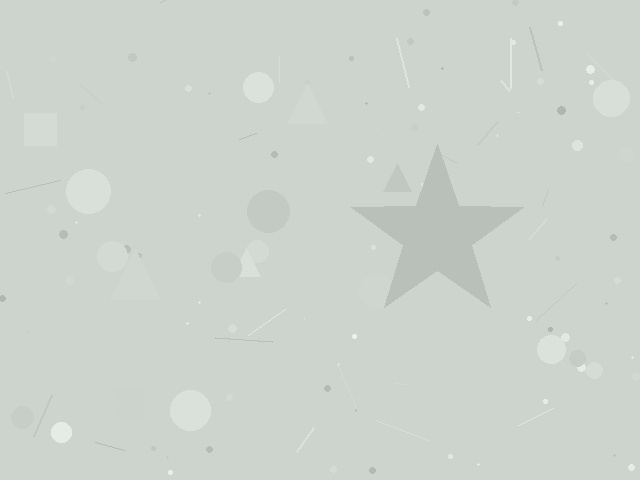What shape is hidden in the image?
A star is hidden in the image.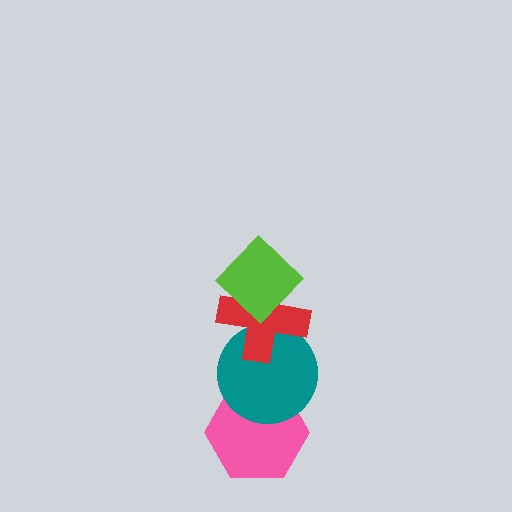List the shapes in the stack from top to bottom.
From top to bottom: the lime diamond, the red cross, the teal circle, the pink hexagon.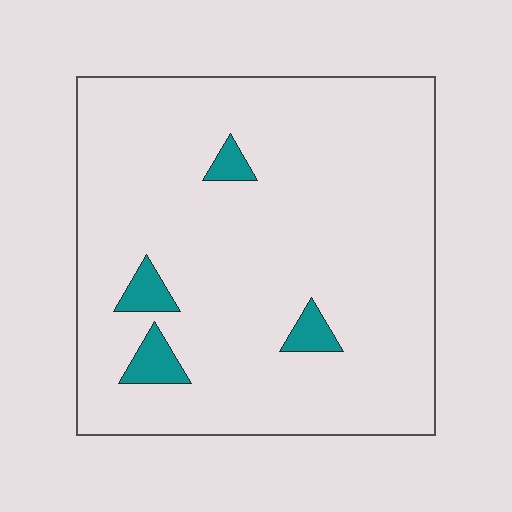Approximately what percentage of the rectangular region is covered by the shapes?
Approximately 5%.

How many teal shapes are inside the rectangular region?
4.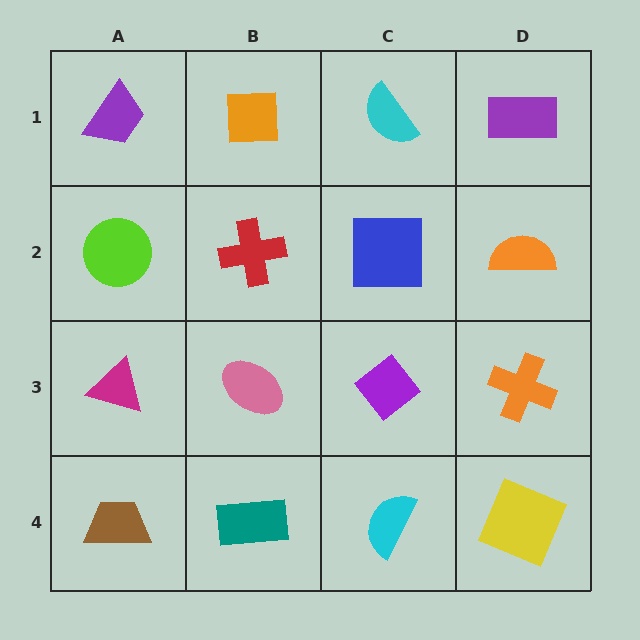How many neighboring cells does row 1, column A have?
2.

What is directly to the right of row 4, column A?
A teal rectangle.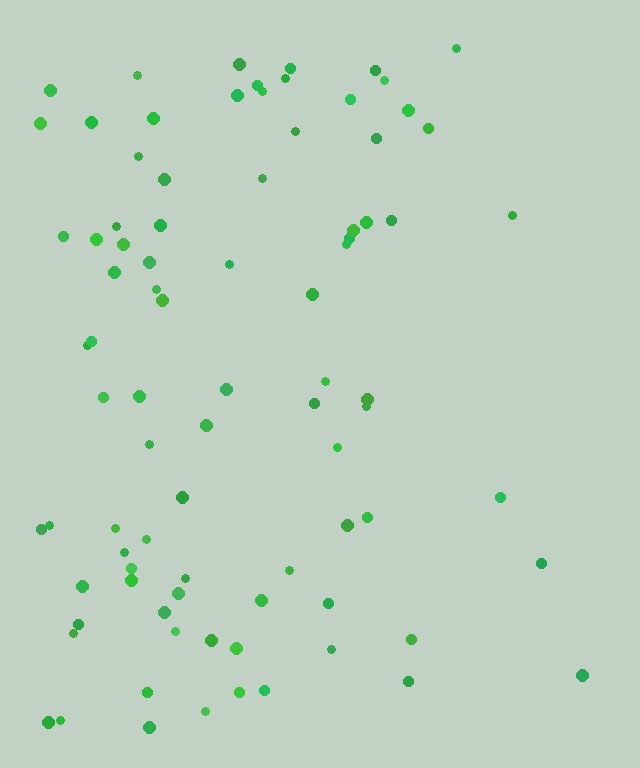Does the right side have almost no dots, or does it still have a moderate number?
Still a moderate number, just noticeably fewer than the left.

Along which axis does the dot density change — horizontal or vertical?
Horizontal.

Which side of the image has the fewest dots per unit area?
The right.